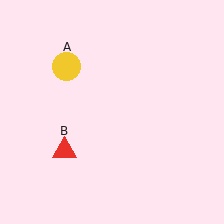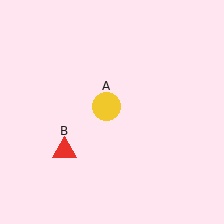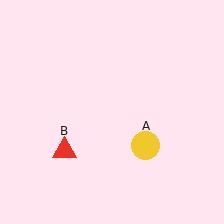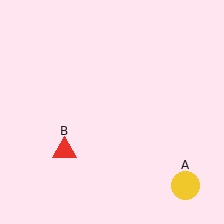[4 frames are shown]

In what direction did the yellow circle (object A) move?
The yellow circle (object A) moved down and to the right.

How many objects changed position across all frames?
1 object changed position: yellow circle (object A).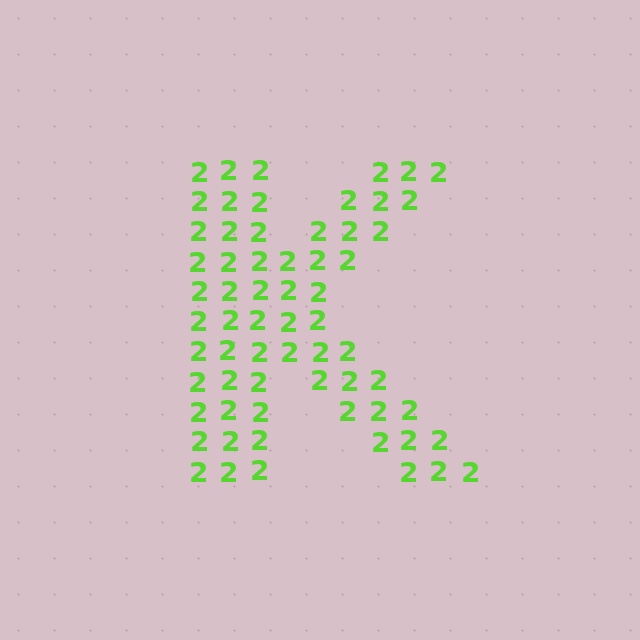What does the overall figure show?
The overall figure shows the letter K.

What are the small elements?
The small elements are digit 2's.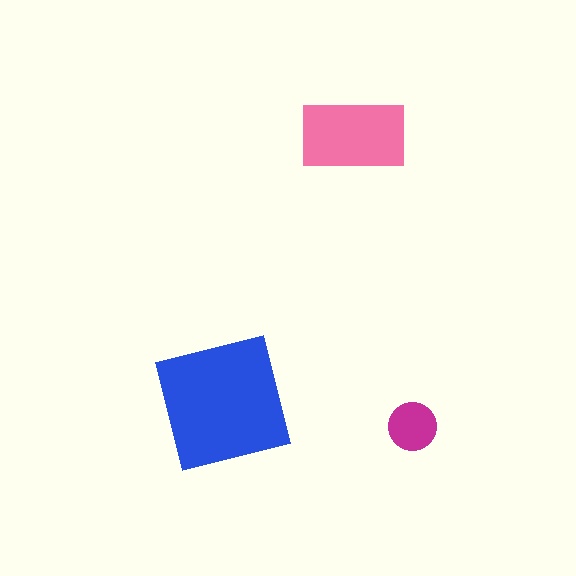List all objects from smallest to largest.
The magenta circle, the pink rectangle, the blue square.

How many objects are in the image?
There are 3 objects in the image.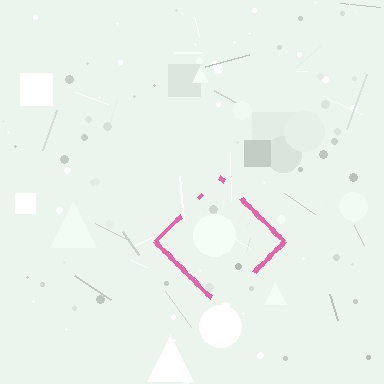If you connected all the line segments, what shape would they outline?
They would outline a diamond.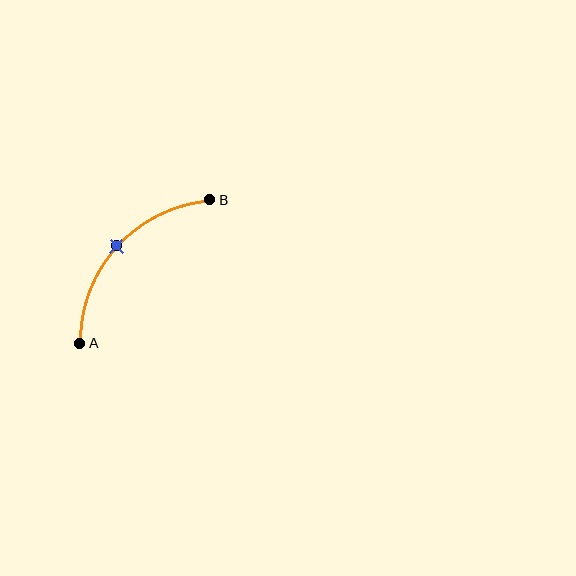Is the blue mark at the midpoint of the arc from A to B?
Yes. The blue mark lies on the arc at equal arc-length from both A and B — it is the arc midpoint.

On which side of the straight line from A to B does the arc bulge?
The arc bulges above and to the left of the straight line connecting A and B.